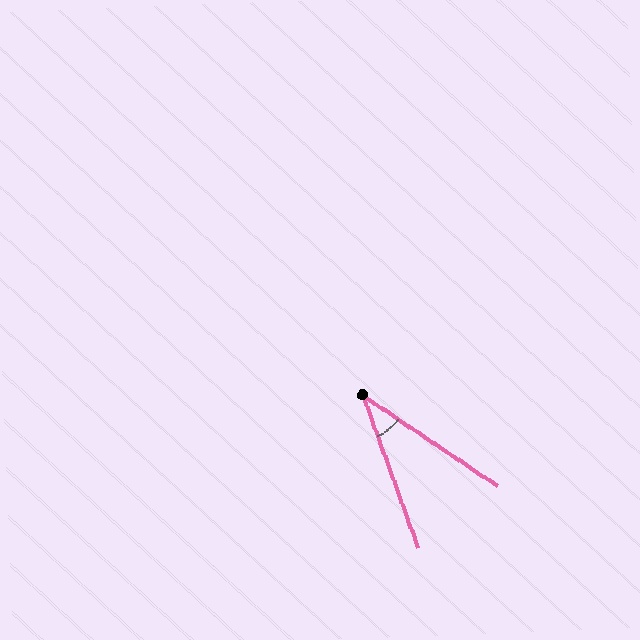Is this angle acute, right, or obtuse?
It is acute.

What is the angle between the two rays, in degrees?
Approximately 36 degrees.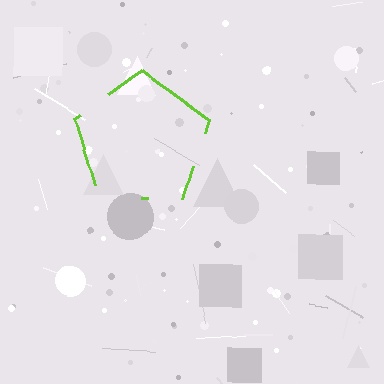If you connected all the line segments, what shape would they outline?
They would outline a pentagon.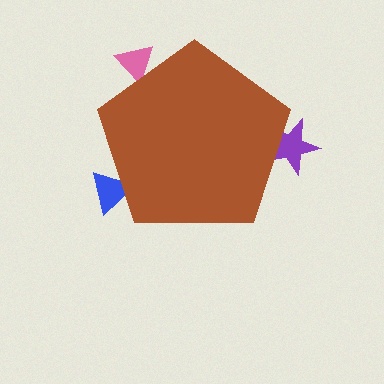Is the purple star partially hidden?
Yes, the purple star is partially hidden behind the brown pentagon.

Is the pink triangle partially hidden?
Yes, the pink triangle is partially hidden behind the brown pentagon.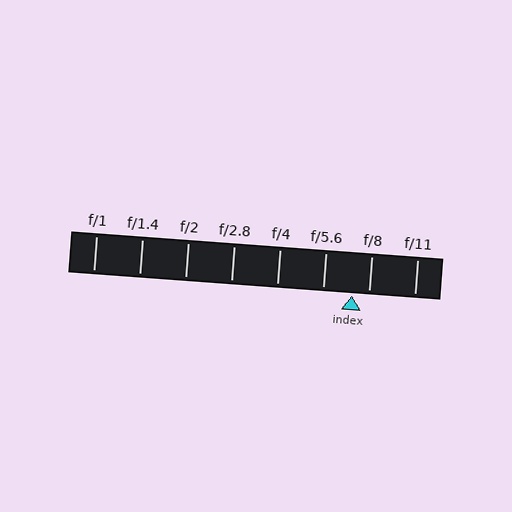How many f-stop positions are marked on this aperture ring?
There are 8 f-stop positions marked.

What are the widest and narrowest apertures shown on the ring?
The widest aperture shown is f/1 and the narrowest is f/11.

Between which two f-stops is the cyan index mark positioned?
The index mark is between f/5.6 and f/8.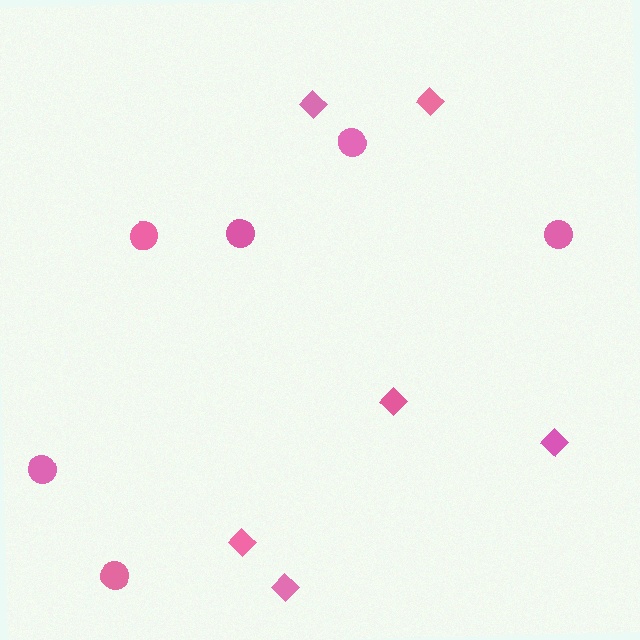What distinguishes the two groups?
There are 2 groups: one group of diamonds (6) and one group of circles (6).